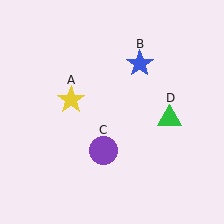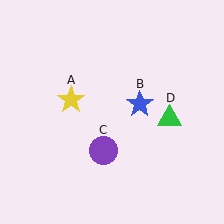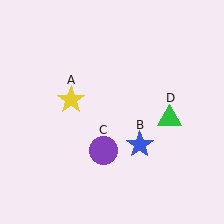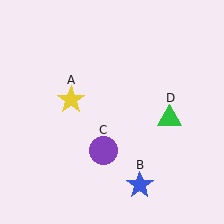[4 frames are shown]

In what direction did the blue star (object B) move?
The blue star (object B) moved down.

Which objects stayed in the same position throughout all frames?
Yellow star (object A) and purple circle (object C) and green triangle (object D) remained stationary.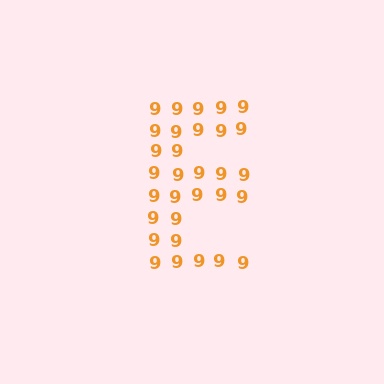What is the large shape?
The large shape is the letter E.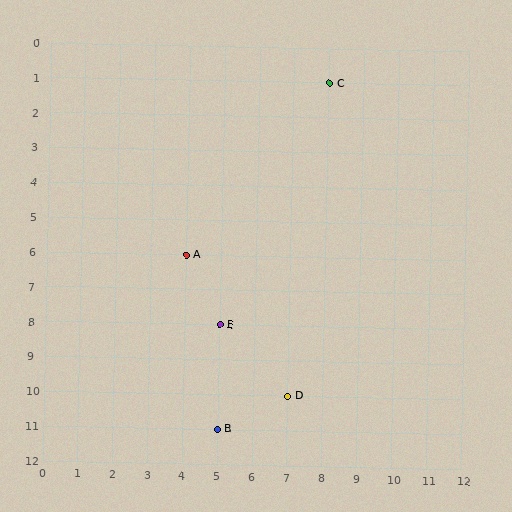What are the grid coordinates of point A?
Point A is at grid coordinates (4, 6).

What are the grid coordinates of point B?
Point B is at grid coordinates (5, 11).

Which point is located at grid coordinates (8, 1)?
Point C is at (8, 1).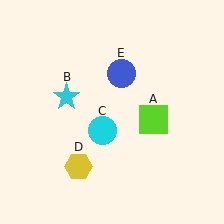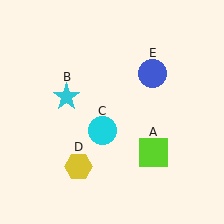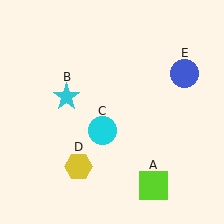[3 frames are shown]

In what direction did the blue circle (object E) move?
The blue circle (object E) moved right.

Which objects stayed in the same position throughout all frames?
Cyan star (object B) and cyan circle (object C) and yellow hexagon (object D) remained stationary.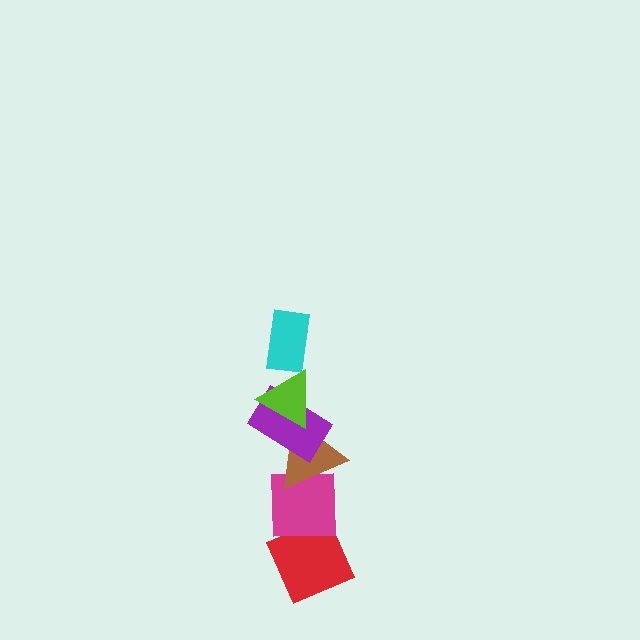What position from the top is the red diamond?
The red diamond is 6th from the top.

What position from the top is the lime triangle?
The lime triangle is 2nd from the top.